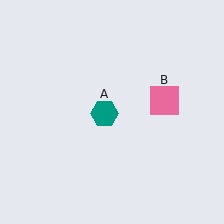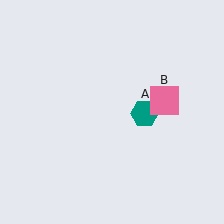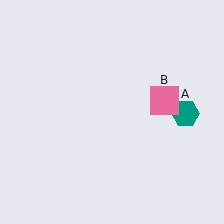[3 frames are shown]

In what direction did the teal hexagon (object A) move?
The teal hexagon (object A) moved right.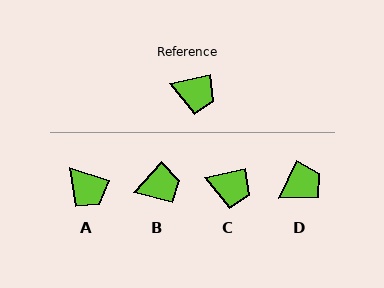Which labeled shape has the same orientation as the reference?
C.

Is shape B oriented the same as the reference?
No, it is off by about 37 degrees.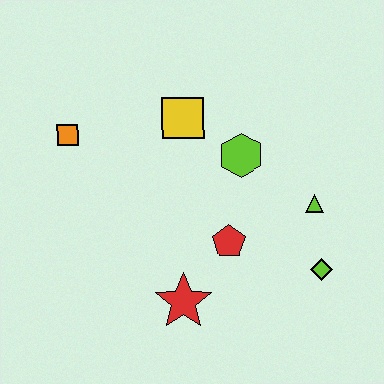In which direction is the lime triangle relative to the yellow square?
The lime triangle is to the right of the yellow square.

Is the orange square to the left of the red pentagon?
Yes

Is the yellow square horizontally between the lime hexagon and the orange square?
Yes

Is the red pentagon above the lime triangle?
No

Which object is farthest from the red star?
The orange square is farthest from the red star.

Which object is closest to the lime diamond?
The lime triangle is closest to the lime diamond.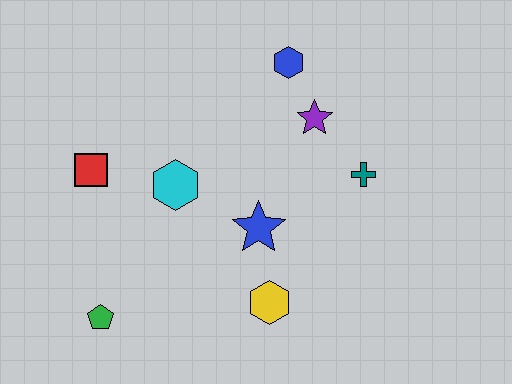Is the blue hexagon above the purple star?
Yes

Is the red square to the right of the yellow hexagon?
No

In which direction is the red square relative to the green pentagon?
The red square is above the green pentagon.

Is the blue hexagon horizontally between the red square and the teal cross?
Yes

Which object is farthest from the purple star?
The green pentagon is farthest from the purple star.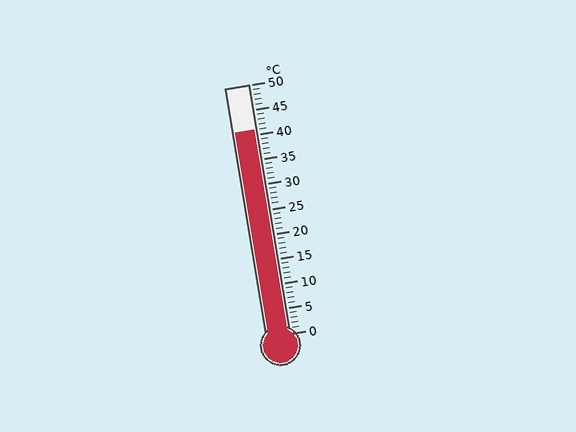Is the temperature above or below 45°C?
The temperature is below 45°C.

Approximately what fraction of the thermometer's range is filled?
The thermometer is filled to approximately 80% of its range.